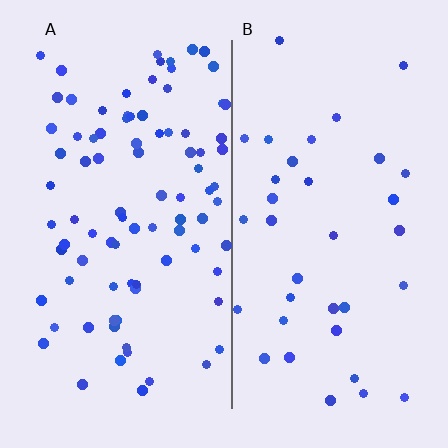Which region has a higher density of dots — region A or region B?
A (the left).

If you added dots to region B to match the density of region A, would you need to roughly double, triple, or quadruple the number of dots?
Approximately double.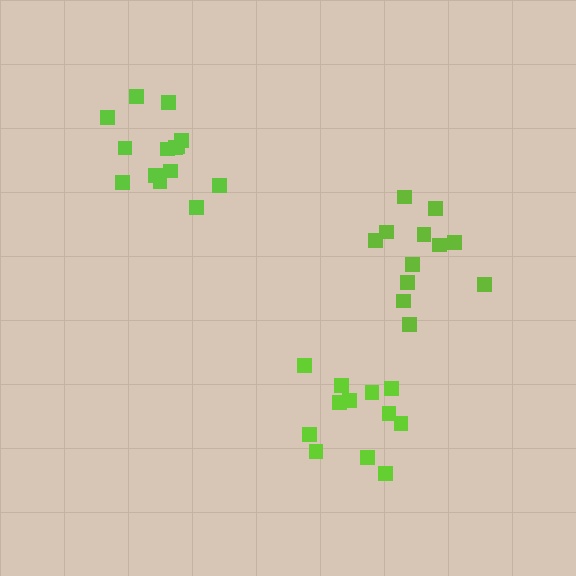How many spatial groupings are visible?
There are 3 spatial groupings.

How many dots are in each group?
Group 1: 14 dots, Group 2: 12 dots, Group 3: 12 dots (38 total).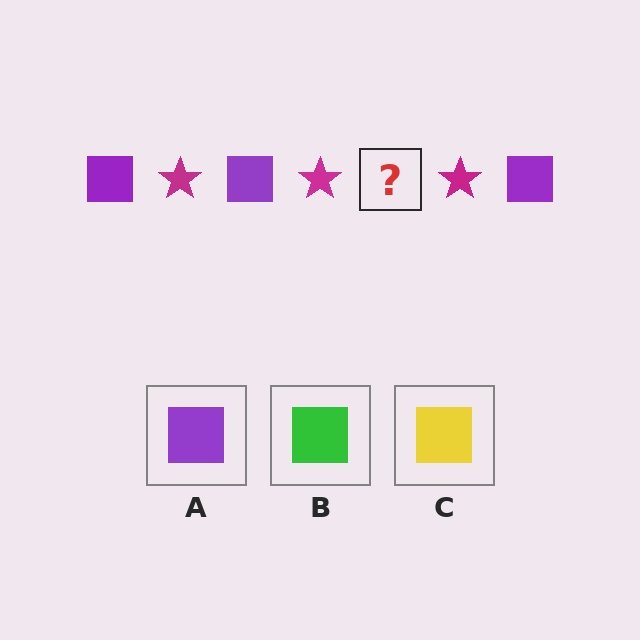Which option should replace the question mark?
Option A.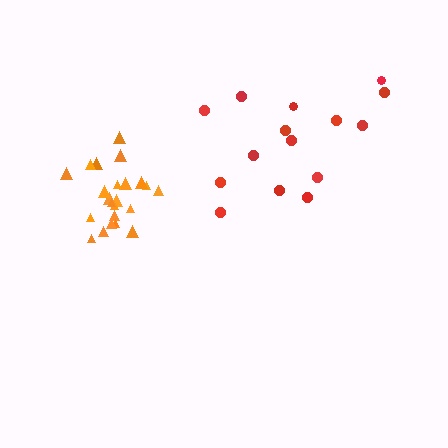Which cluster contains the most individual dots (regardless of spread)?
Orange (23).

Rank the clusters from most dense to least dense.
orange, red.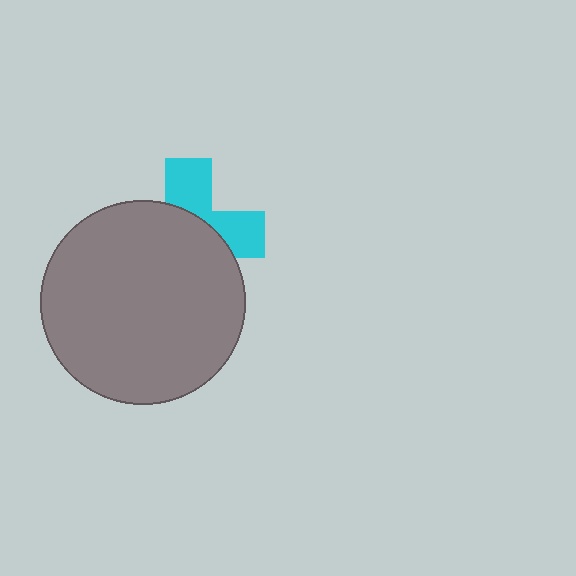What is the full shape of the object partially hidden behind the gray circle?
The partially hidden object is a cyan cross.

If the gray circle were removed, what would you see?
You would see the complete cyan cross.